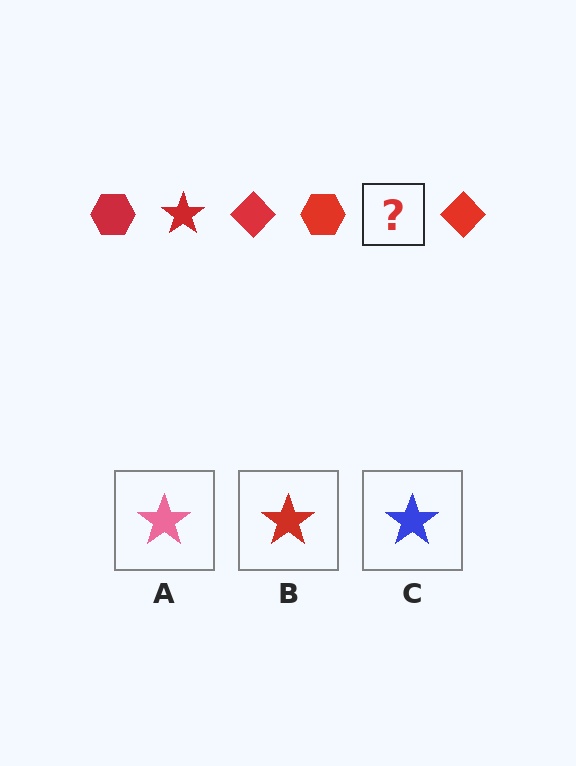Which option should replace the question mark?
Option B.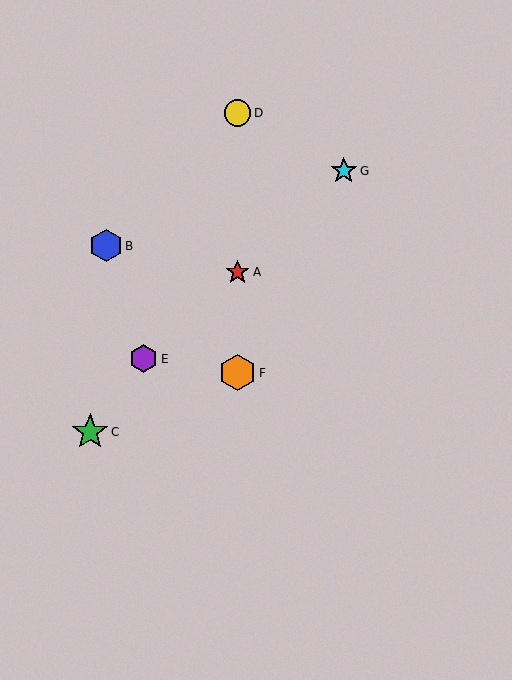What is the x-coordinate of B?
Object B is at x≈106.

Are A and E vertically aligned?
No, A is at x≈238 and E is at x≈143.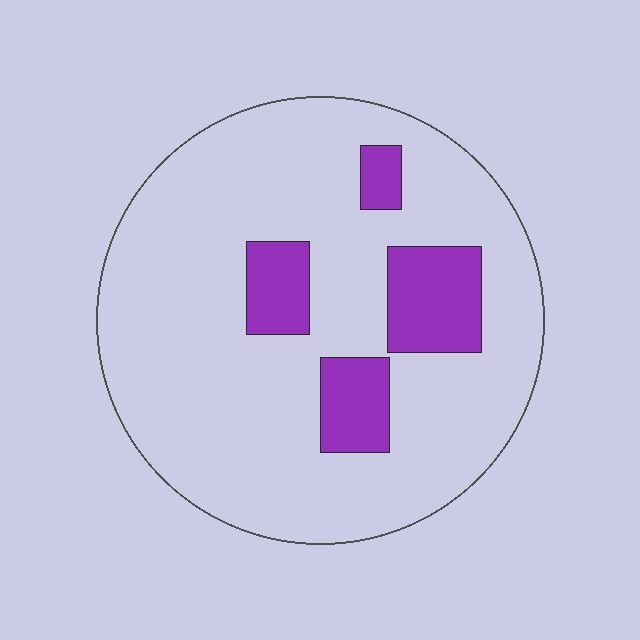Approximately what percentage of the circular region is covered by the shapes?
Approximately 15%.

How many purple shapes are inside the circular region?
4.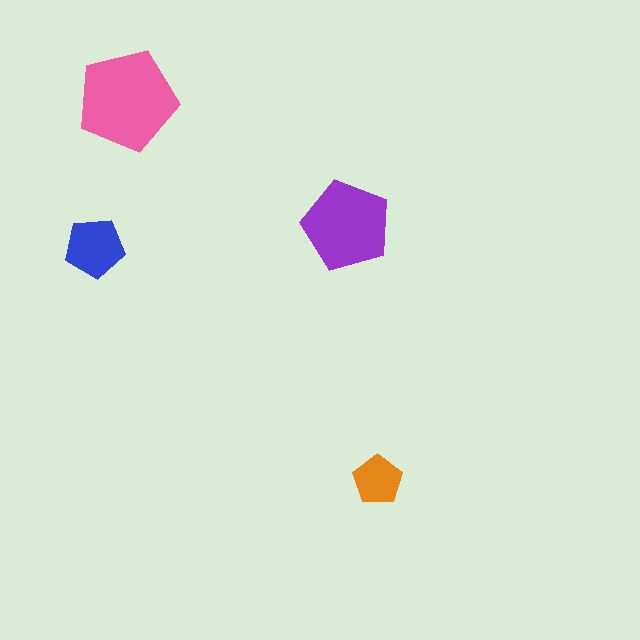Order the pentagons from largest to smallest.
the pink one, the purple one, the blue one, the orange one.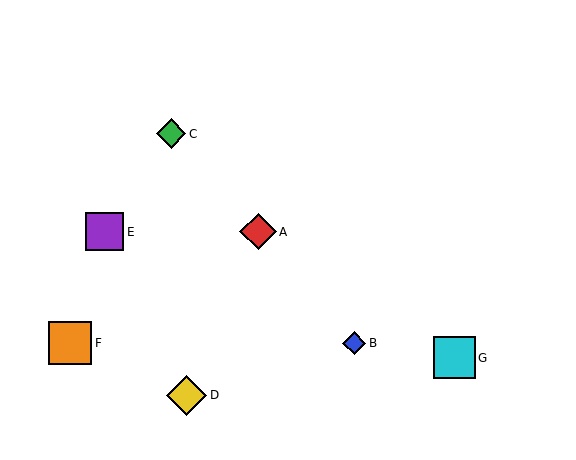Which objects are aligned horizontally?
Objects A, E are aligned horizontally.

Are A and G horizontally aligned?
No, A is at y≈232 and G is at y≈358.